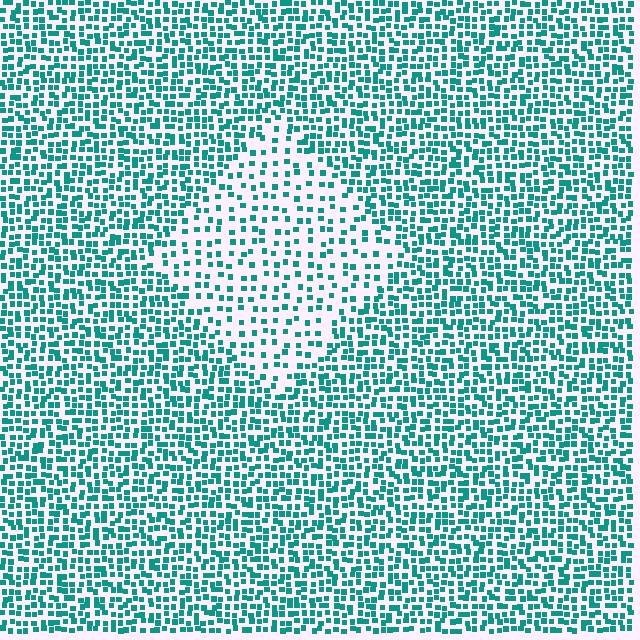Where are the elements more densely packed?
The elements are more densely packed outside the diamond boundary.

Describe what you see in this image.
The image contains small teal elements arranged at two different densities. A diamond-shaped region is visible where the elements are less densely packed than the surrounding area.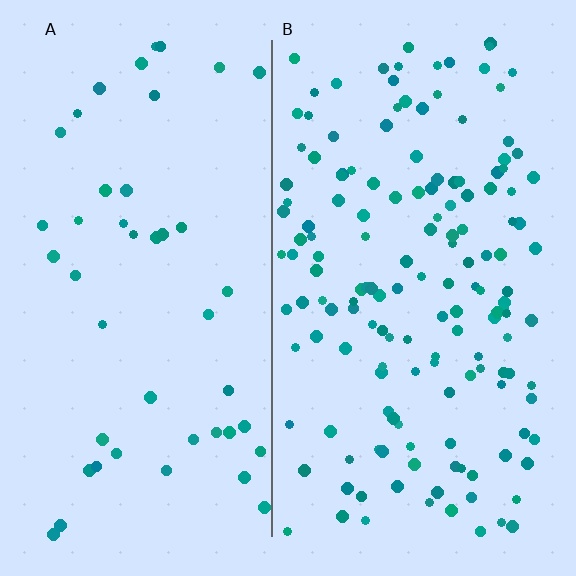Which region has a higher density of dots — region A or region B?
B (the right).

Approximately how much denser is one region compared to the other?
Approximately 3.4× — region B over region A.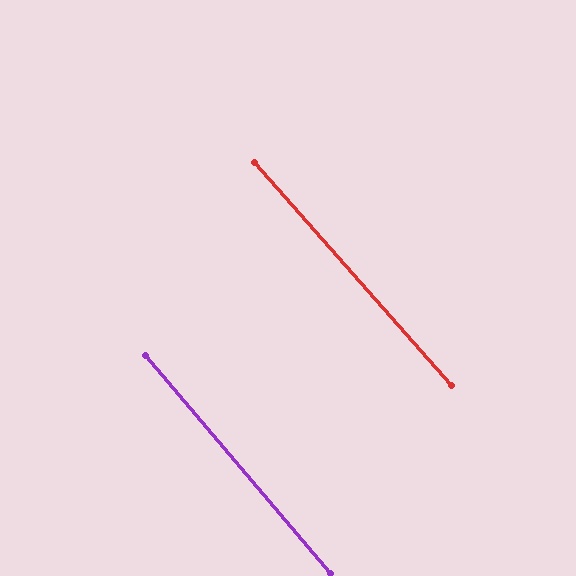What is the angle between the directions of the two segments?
Approximately 1 degree.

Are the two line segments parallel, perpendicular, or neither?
Parallel — their directions differ by only 1.0°.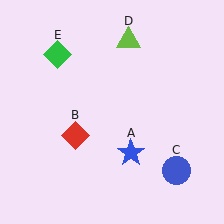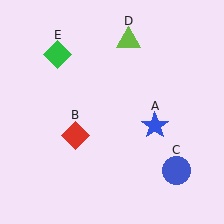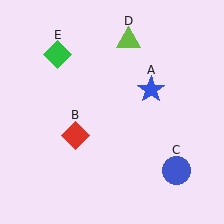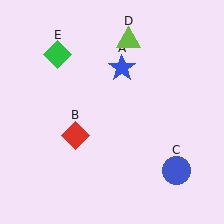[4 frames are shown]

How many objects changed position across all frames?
1 object changed position: blue star (object A).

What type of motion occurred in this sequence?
The blue star (object A) rotated counterclockwise around the center of the scene.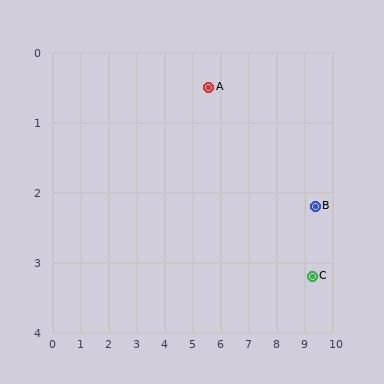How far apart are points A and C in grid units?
Points A and C are about 4.6 grid units apart.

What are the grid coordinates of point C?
Point C is at approximately (9.3, 3.2).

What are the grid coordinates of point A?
Point A is at approximately (5.6, 0.5).